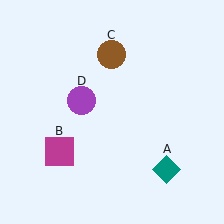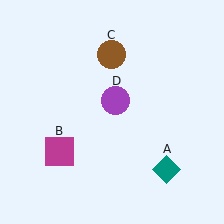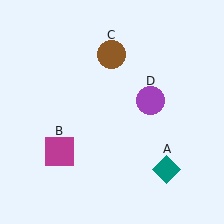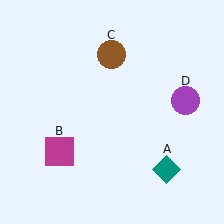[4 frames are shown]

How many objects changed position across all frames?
1 object changed position: purple circle (object D).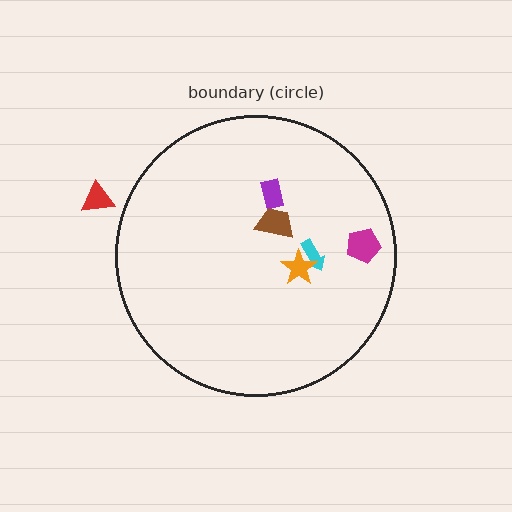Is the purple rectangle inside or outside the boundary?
Inside.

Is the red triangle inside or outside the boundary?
Outside.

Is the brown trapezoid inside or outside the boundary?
Inside.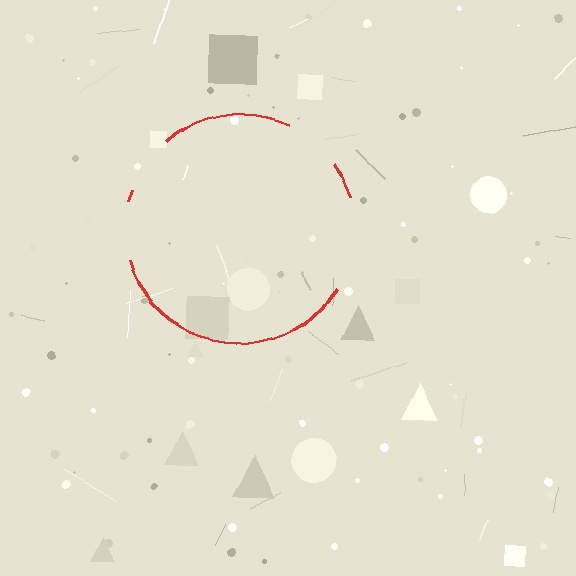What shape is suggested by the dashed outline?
The dashed outline suggests a circle.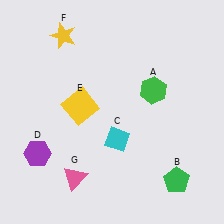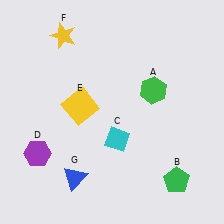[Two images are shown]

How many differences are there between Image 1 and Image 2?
There is 1 difference between the two images.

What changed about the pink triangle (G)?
In Image 1, G is pink. In Image 2, it changed to blue.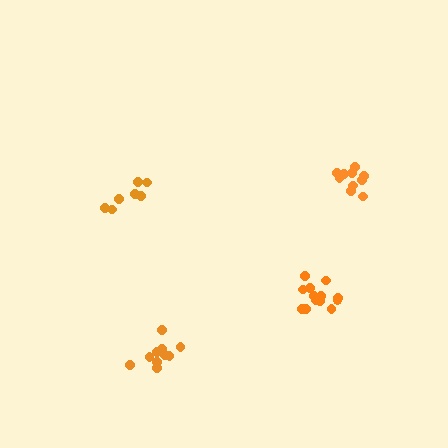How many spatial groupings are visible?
There are 4 spatial groupings.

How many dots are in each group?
Group 1: 13 dots, Group 2: 7 dots, Group 3: 11 dots, Group 4: 10 dots (41 total).